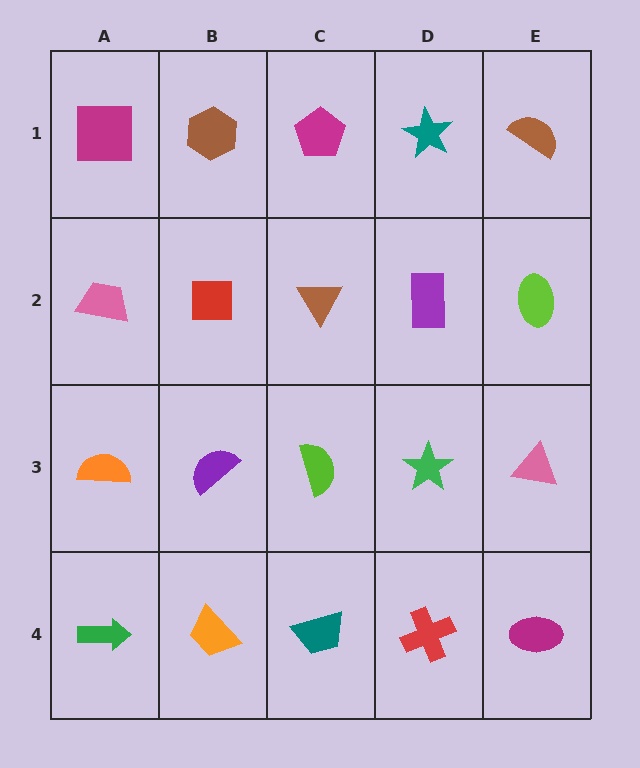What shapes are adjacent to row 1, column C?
A brown triangle (row 2, column C), a brown hexagon (row 1, column B), a teal star (row 1, column D).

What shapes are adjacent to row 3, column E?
A lime ellipse (row 2, column E), a magenta ellipse (row 4, column E), a green star (row 3, column D).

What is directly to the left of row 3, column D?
A lime semicircle.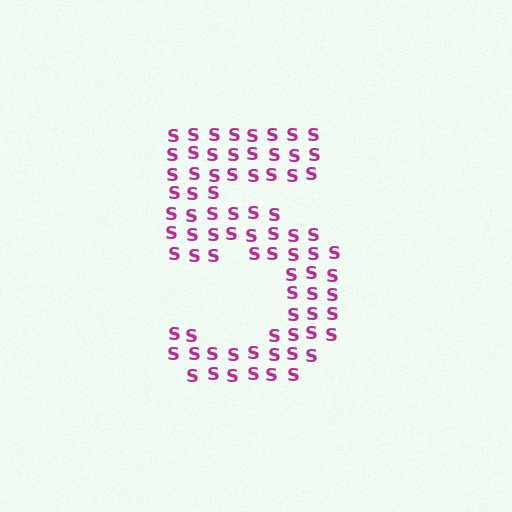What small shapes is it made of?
It is made of small letter S's.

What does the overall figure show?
The overall figure shows the digit 5.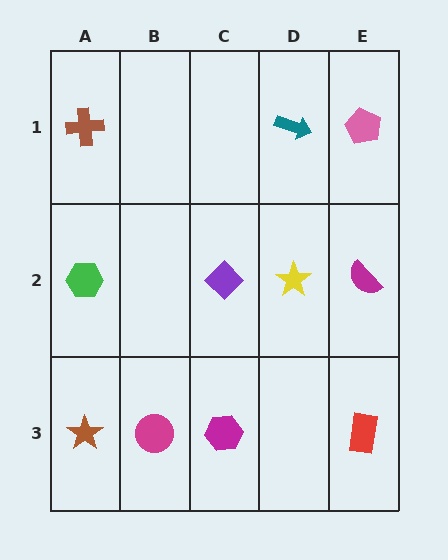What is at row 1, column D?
A teal arrow.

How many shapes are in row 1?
3 shapes.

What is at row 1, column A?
A brown cross.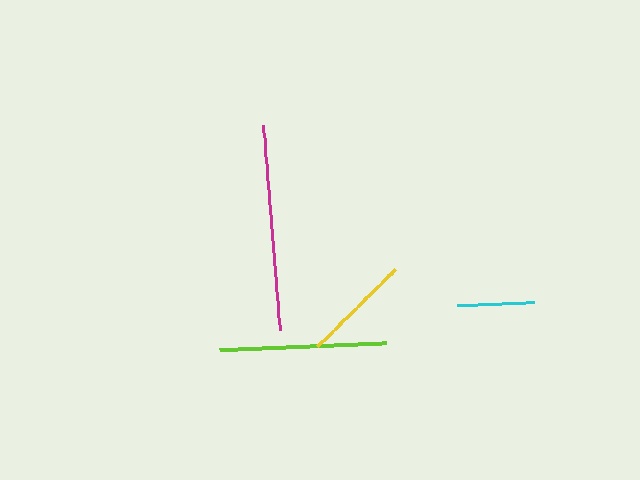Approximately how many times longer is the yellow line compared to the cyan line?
The yellow line is approximately 1.4 times the length of the cyan line.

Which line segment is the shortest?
The cyan line is the shortest at approximately 78 pixels.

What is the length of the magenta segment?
The magenta segment is approximately 206 pixels long.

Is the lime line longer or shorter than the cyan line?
The lime line is longer than the cyan line.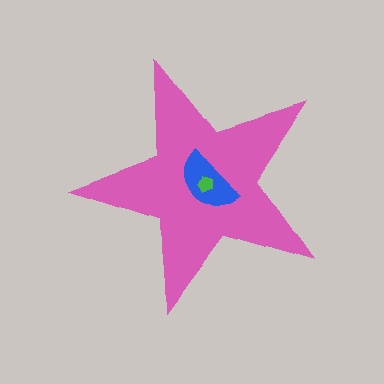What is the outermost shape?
The pink star.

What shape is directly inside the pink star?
The blue semicircle.